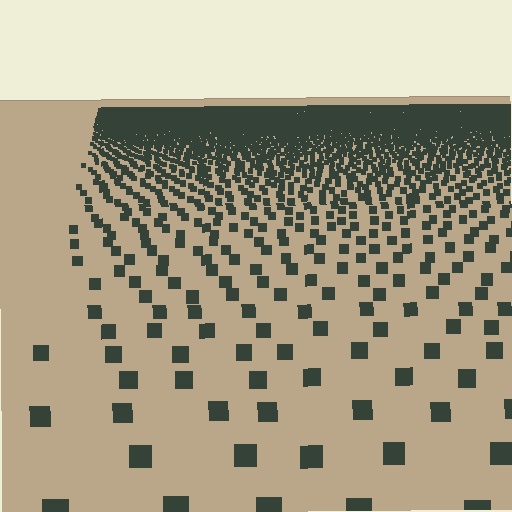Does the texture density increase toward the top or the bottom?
Density increases toward the top.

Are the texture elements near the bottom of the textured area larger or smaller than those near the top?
Larger. Near the bottom, elements are closer to the viewer and appear at a bigger on-screen size.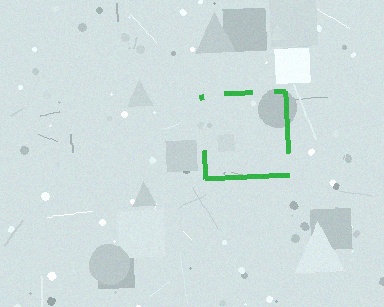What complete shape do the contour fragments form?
The contour fragments form a square.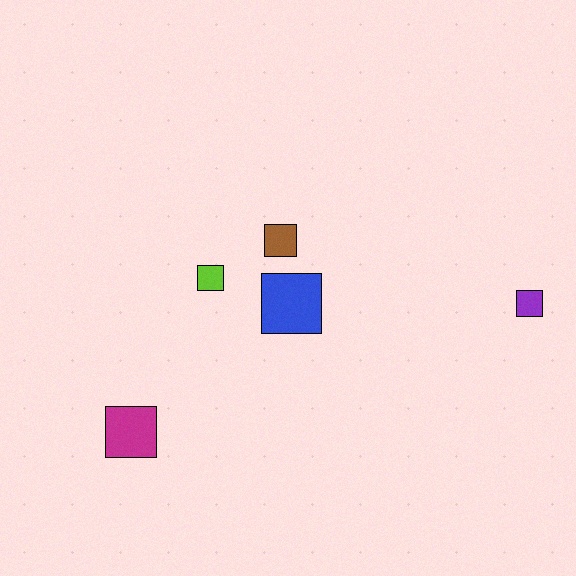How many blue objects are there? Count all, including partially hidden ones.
There is 1 blue object.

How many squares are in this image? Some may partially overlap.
There are 5 squares.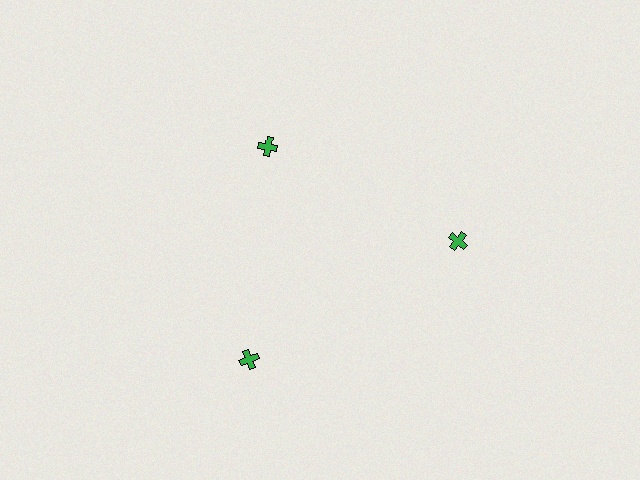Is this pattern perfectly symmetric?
No. The 3 green crosses are arranged in a ring, but one element near the 11 o'clock position is pulled inward toward the center, breaking the 3-fold rotational symmetry.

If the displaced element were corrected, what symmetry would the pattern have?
It would have 3-fold rotational symmetry — the pattern would map onto itself every 120 degrees.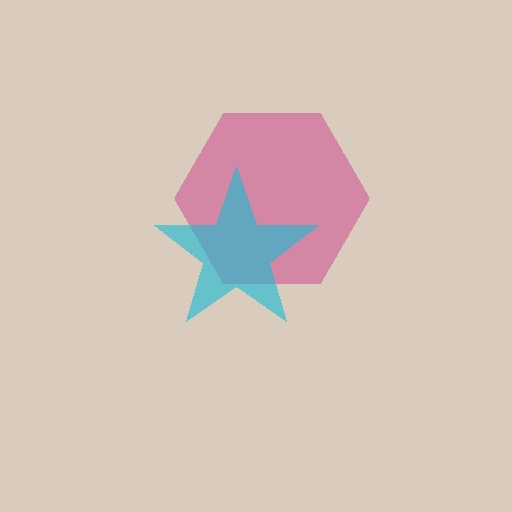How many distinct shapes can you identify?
There are 2 distinct shapes: a magenta hexagon, a cyan star.